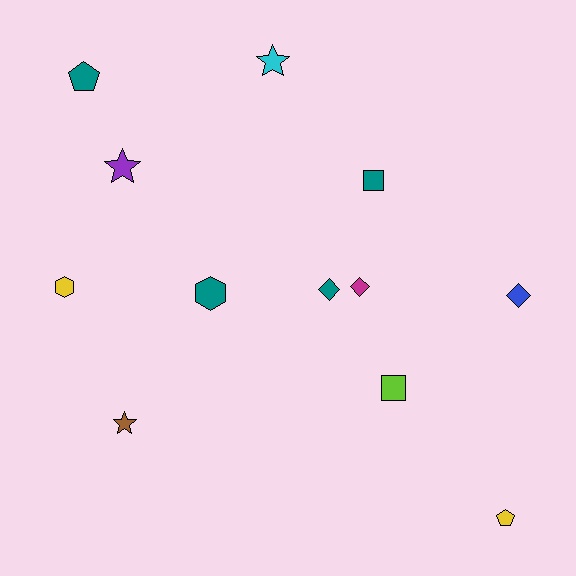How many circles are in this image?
There are no circles.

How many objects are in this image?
There are 12 objects.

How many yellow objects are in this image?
There are 2 yellow objects.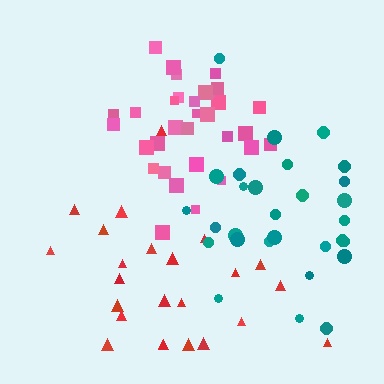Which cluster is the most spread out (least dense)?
Red.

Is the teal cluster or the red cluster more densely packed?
Teal.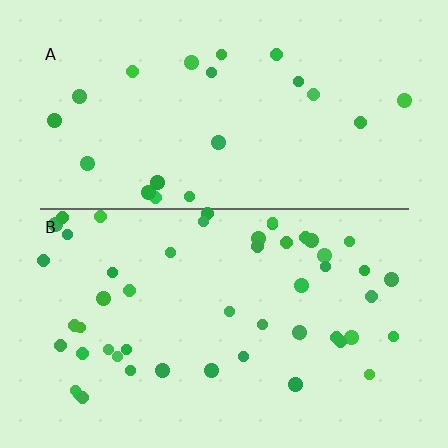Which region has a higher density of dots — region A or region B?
B (the bottom).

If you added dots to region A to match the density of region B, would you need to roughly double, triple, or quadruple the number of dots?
Approximately double.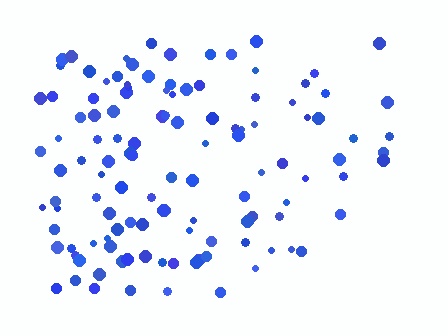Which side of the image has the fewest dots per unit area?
The right.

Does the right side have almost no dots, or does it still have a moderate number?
Still a moderate number, just noticeably fewer than the left.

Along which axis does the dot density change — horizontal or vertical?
Horizontal.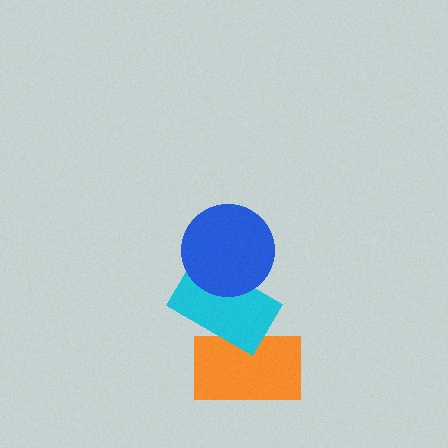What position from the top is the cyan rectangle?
The cyan rectangle is 2nd from the top.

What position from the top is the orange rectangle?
The orange rectangle is 3rd from the top.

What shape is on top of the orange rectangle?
The cyan rectangle is on top of the orange rectangle.